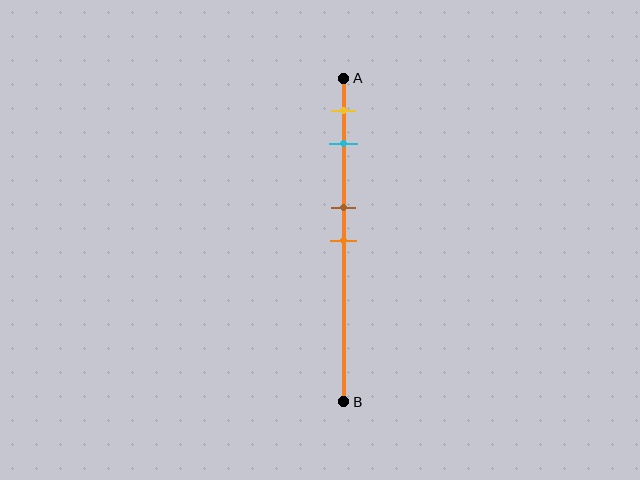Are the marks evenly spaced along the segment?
No, the marks are not evenly spaced.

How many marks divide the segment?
There are 4 marks dividing the segment.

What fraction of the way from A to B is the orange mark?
The orange mark is approximately 50% (0.5) of the way from A to B.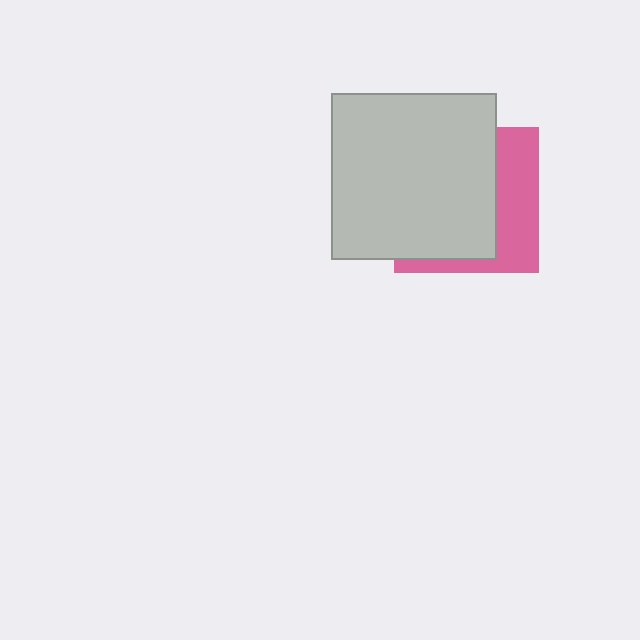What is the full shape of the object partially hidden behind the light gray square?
The partially hidden object is a pink square.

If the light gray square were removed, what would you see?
You would see the complete pink square.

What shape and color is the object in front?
The object in front is a light gray square.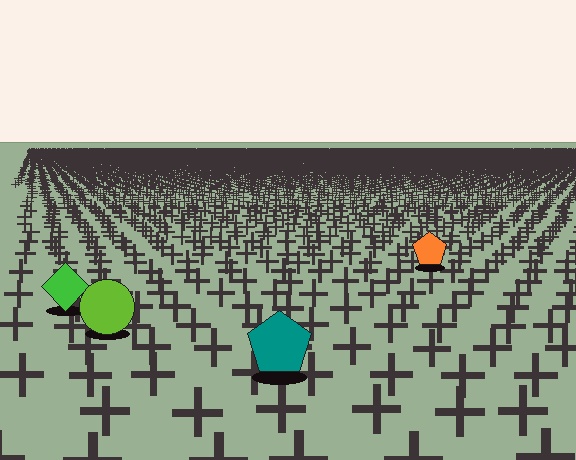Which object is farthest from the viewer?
The orange pentagon is farthest from the viewer. It appears smaller and the ground texture around it is denser.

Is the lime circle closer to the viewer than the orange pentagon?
Yes. The lime circle is closer — you can tell from the texture gradient: the ground texture is coarser near it.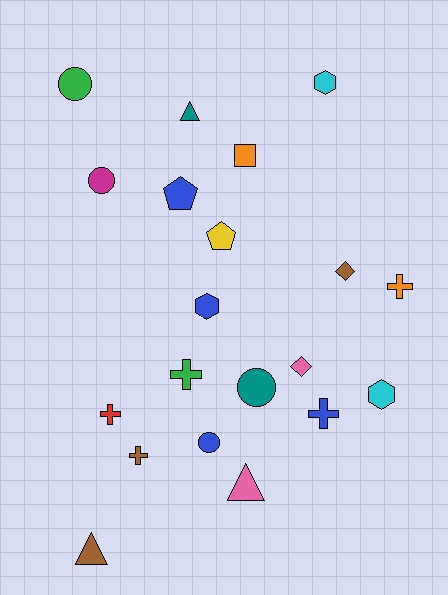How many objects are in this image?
There are 20 objects.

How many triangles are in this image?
There are 3 triangles.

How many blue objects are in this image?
There are 4 blue objects.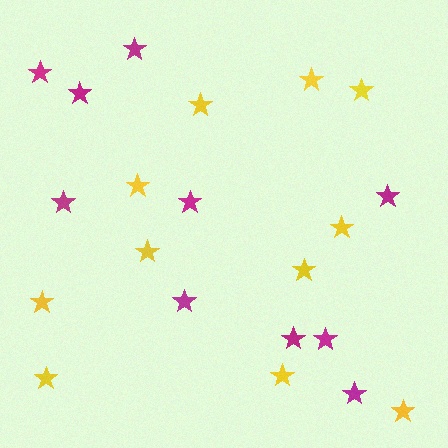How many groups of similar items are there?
There are 2 groups: one group of yellow stars (11) and one group of magenta stars (10).